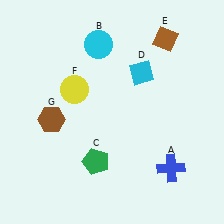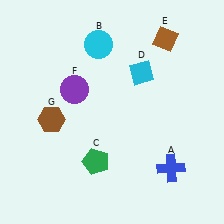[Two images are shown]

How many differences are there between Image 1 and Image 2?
There is 1 difference between the two images.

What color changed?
The circle (F) changed from yellow in Image 1 to purple in Image 2.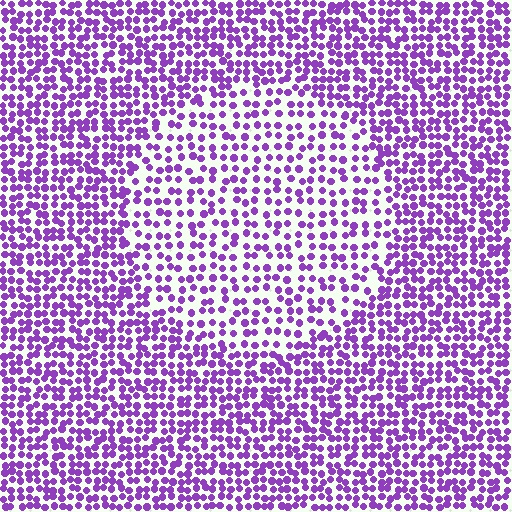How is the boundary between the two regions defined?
The boundary is defined by a change in element density (approximately 1.7x ratio). All elements are the same color, size, and shape.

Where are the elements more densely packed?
The elements are more densely packed outside the circle boundary.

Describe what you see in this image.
The image contains small purple elements arranged at two different densities. A circle-shaped region is visible where the elements are less densely packed than the surrounding area.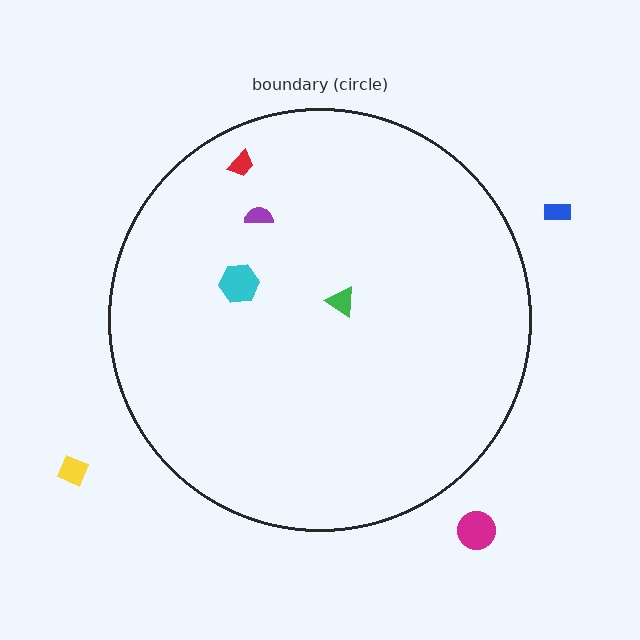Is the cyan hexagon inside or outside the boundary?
Inside.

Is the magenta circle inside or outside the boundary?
Outside.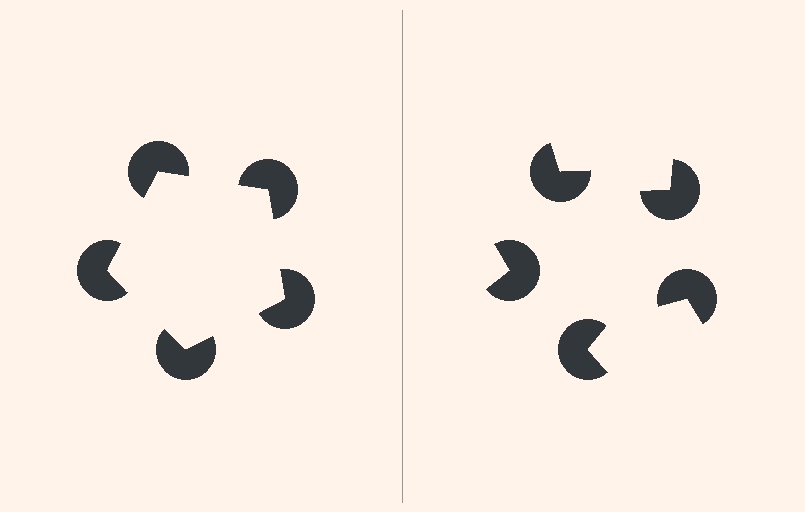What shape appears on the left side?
An illusory pentagon.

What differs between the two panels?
The pac-man discs are positioned identically on both sides; only the wedge orientations differ. On the left they align to a pentagon; on the right they are misaligned.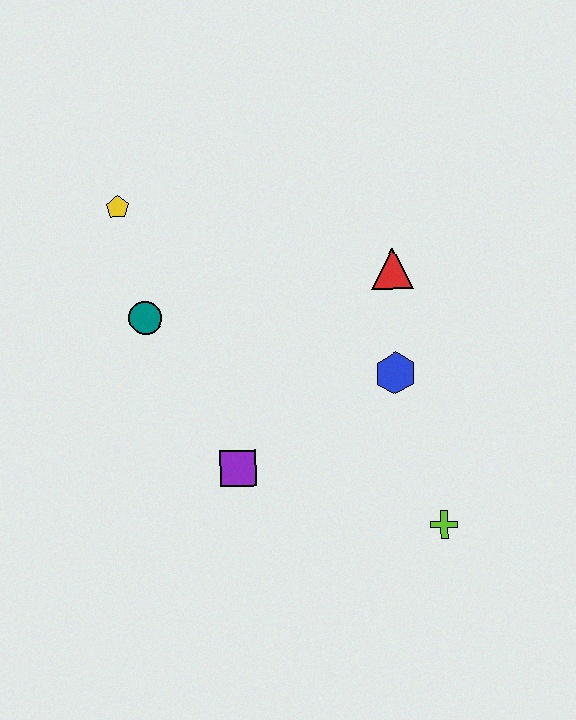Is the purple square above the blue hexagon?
No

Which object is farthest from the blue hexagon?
The yellow pentagon is farthest from the blue hexagon.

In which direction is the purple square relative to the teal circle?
The purple square is below the teal circle.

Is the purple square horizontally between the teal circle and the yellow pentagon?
No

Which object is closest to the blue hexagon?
The red triangle is closest to the blue hexagon.